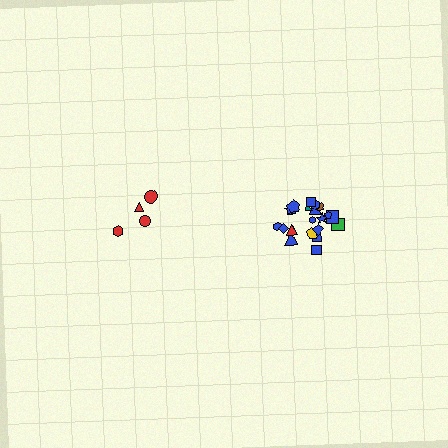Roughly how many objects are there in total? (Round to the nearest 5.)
Roughly 25 objects in total.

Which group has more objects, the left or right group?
The right group.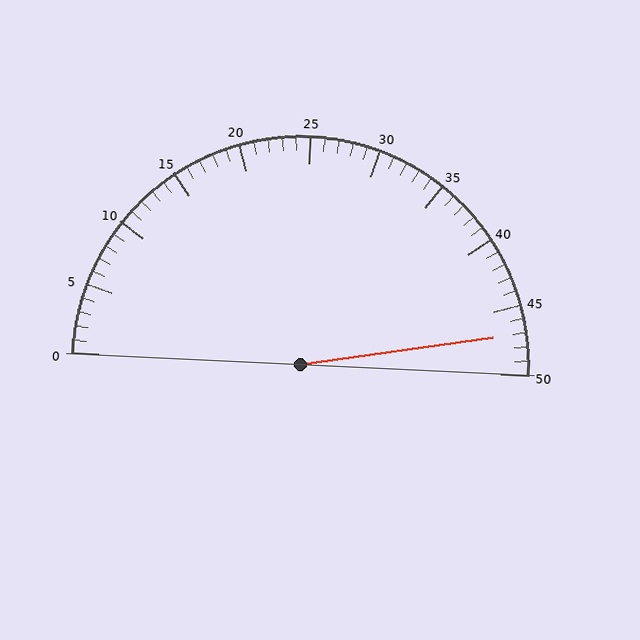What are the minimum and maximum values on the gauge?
The gauge ranges from 0 to 50.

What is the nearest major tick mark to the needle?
The nearest major tick mark is 45.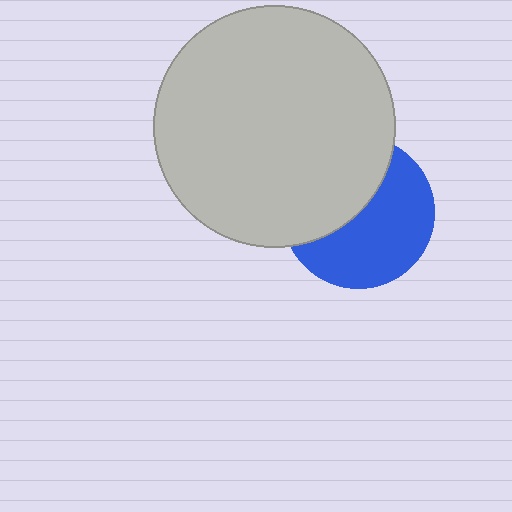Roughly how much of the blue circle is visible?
About half of it is visible (roughly 56%).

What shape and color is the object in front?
The object in front is a light gray circle.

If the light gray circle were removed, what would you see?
You would see the complete blue circle.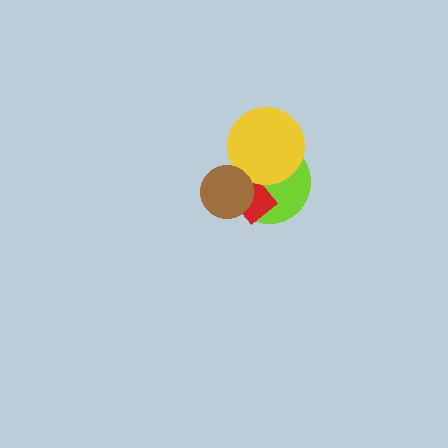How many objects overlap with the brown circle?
2 objects overlap with the brown circle.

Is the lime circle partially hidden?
Yes, it is partially covered by another shape.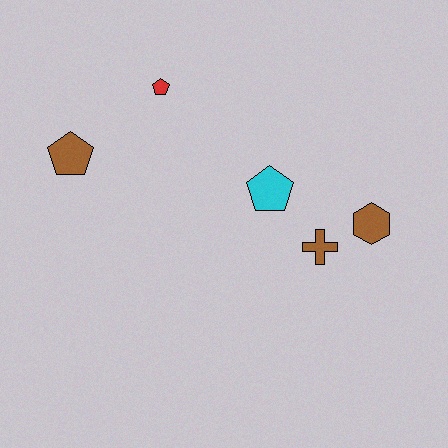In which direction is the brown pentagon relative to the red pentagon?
The brown pentagon is to the left of the red pentagon.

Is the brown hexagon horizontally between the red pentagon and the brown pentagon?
No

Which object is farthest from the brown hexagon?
The brown pentagon is farthest from the brown hexagon.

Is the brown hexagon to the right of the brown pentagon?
Yes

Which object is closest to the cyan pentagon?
The brown cross is closest to the cyan pentagon.